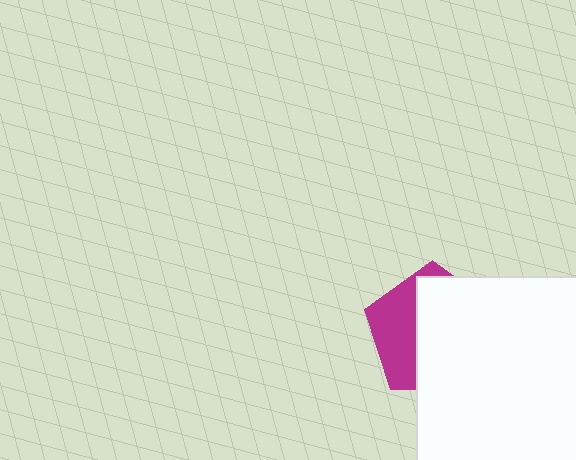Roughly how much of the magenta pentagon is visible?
A small part of it is visible (roughly 36%).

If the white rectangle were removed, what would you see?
You would see the complete magenta pentagon.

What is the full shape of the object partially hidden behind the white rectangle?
The partially hidden object is a magenta pentagon.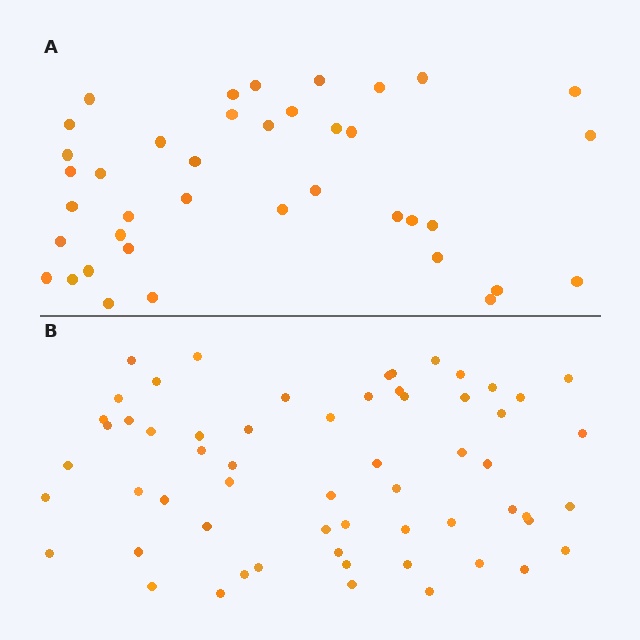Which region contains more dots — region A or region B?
Region B (the bottom region) has more dots.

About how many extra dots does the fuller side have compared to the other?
Region B has approximately 20 more dots than region A.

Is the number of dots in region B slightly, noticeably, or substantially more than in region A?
Region B has substantially more. The ratio is roughly 1.5 to 1.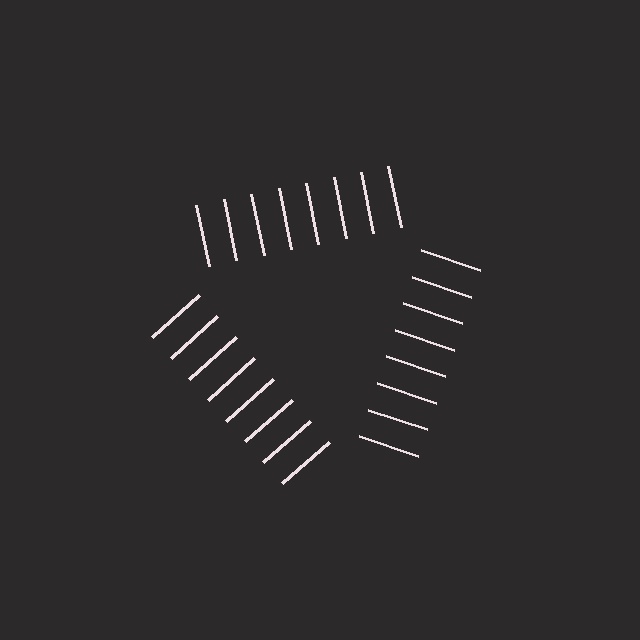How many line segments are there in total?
24 — 8 along each of the 3 edges.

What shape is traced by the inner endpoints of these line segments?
An illusory triangle — the line segments terminate on its edges but no continuous stroke is drawn.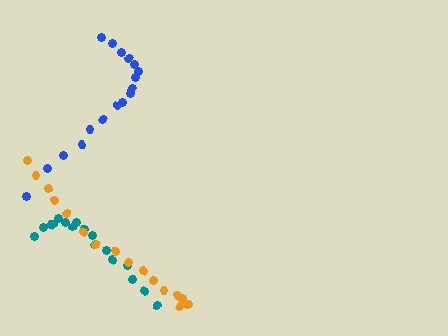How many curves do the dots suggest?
There are 3 distinct paths.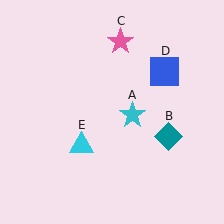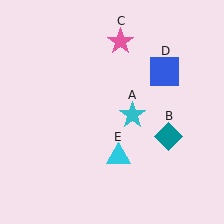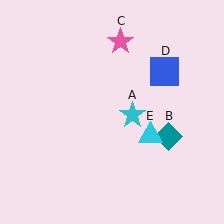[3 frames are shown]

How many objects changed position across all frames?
1 object changed position: cyan triangle (object E).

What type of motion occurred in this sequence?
The cyan triangle (object E) rotated counterclockwise around the center of the scene.